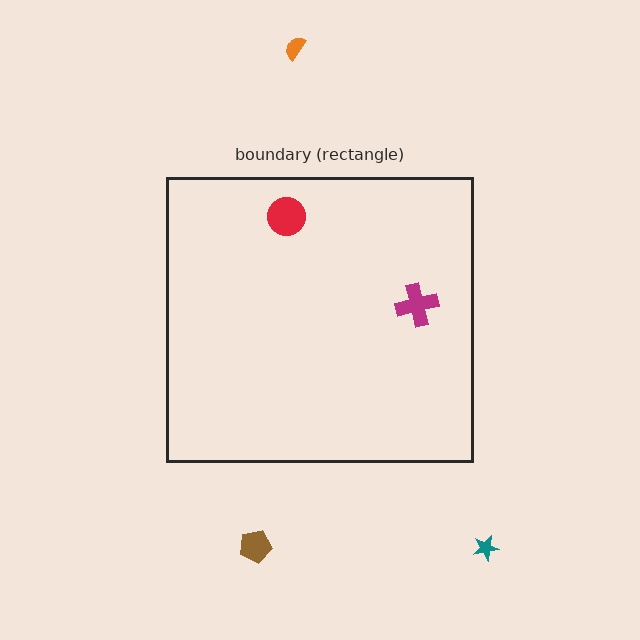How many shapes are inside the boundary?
2 inside, 3 outside.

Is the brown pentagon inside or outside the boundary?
Outside.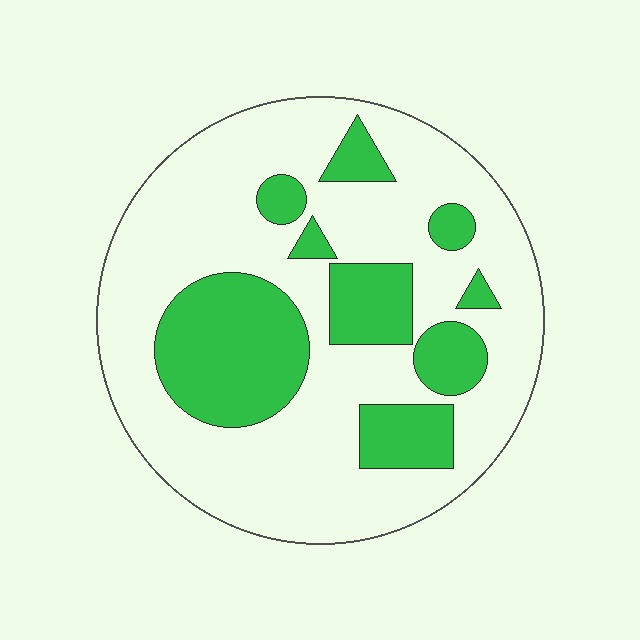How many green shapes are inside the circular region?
9.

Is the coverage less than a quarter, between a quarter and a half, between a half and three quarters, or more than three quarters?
Between a quarter and a half.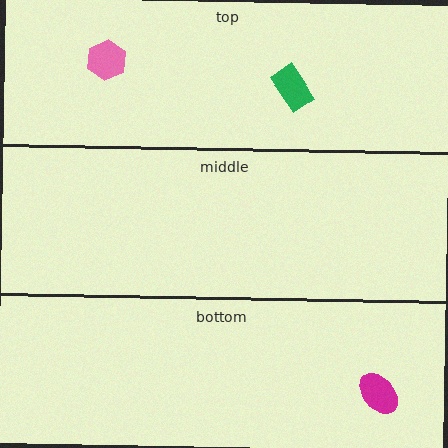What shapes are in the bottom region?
The magenta ellipse.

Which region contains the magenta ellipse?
The bottom region.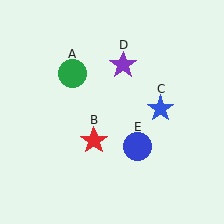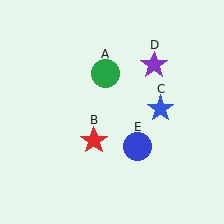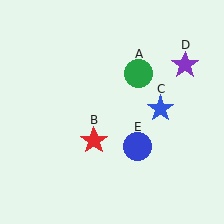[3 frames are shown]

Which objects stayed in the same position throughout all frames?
Red star (object B) and blue star (object C) and blue circle (object E) remained stationary.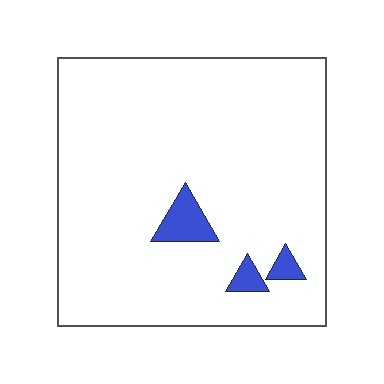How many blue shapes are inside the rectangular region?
3.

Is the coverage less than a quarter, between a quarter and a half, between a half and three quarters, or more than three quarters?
Less than a quarter.